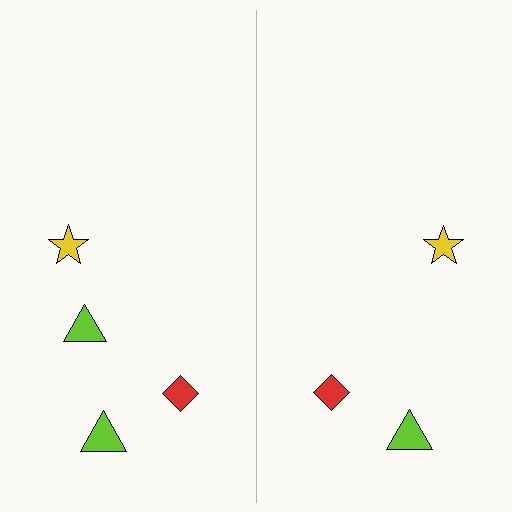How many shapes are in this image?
There are 7 shapes in this image.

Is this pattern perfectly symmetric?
No, the pattern is not perfectly symmetric. A lime triangle is missing from the right side.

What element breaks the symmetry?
A lime triangle is missing from the right side.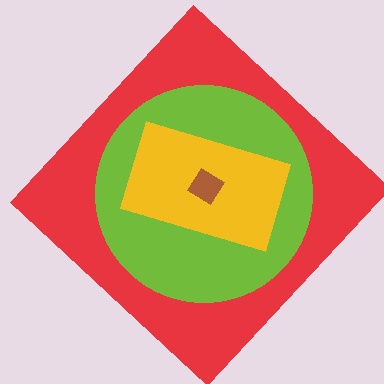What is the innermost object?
The brown diamond.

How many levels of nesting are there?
4.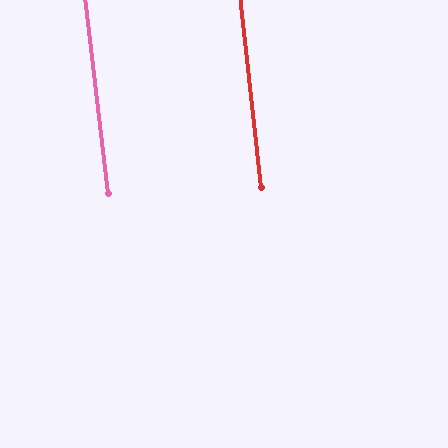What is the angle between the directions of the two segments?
Approximately 0 degrees.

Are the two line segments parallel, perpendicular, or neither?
Parallel — their directions differ by only 0.3°.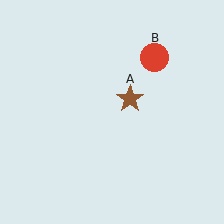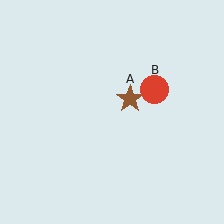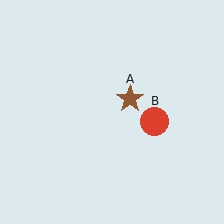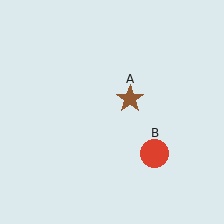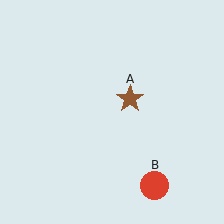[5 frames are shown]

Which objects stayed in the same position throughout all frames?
Brown star (object A) remained stationary.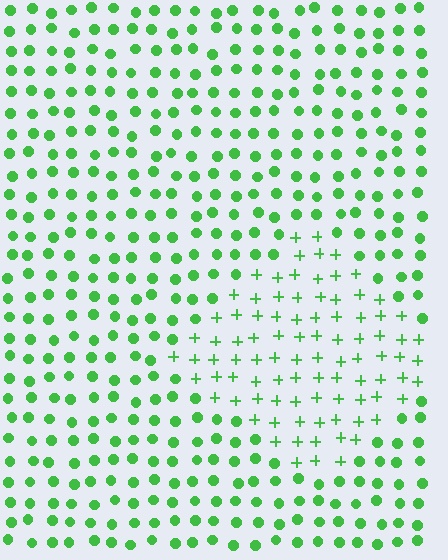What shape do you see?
I see a diamond.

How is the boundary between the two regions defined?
The boundary is defined by a change in element shape: plus signs inside vs. circles outside. All elements share the same color and spacing.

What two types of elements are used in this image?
The image uses plus signs inside the diamond region and circles outside it.